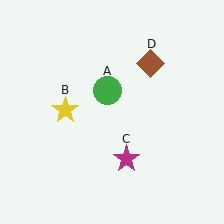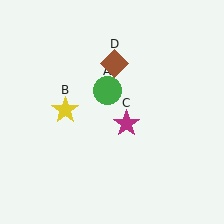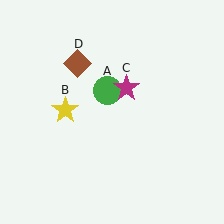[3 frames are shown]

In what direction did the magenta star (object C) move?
The magenta star (object C) moved up.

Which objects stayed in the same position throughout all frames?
Green circle (object A) and yellow star (object B) remained stationary.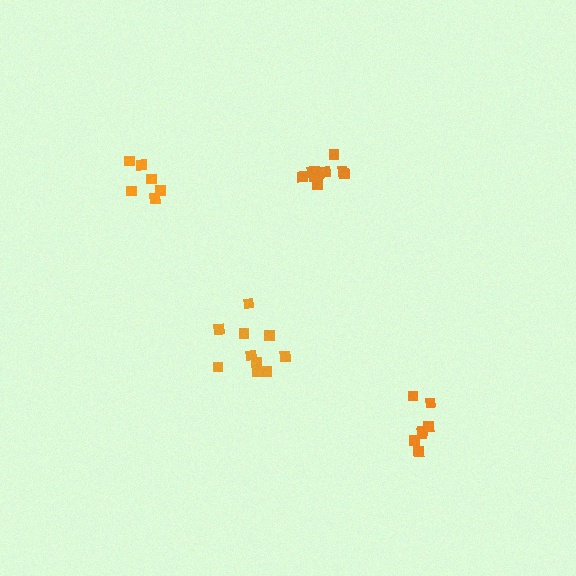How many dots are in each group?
Group 1: 6 dots, Group 2: 10 dots, Group 3: 7 dots, Group 4: 10 dots (33 total).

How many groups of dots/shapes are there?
There are 4 groups.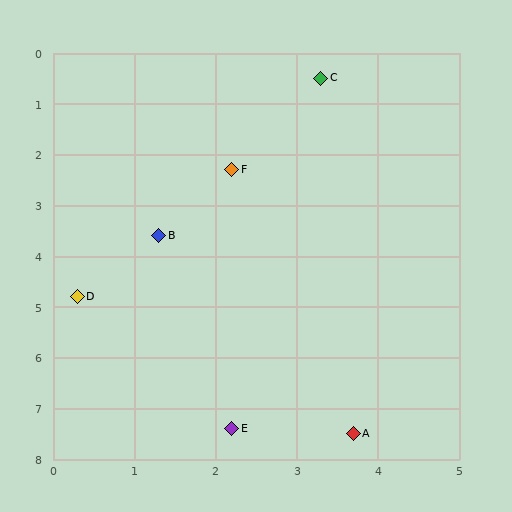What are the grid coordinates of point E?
Point E is at approximately (2.2, 7.4).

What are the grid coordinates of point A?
Point A is at approximately (3.7, 7.5).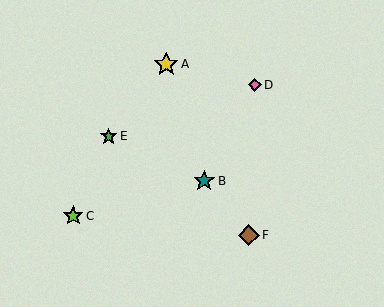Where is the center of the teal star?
The center of the teal star is at (204, 181).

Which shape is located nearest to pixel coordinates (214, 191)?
The teal star (labeled B) at (204, 181) is nearest to that location.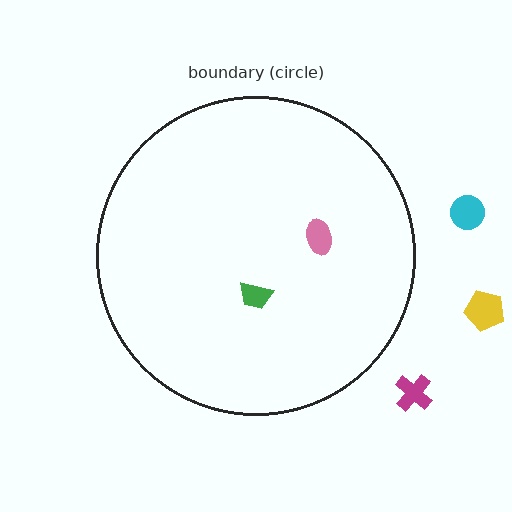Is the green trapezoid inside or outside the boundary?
Inside.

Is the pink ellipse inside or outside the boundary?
Inside.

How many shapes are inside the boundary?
2 inside, 3 outside.